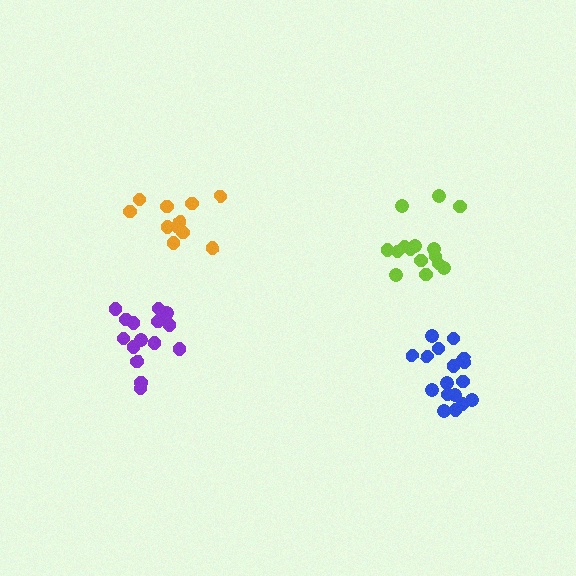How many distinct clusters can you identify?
There are 4 distinct clusters.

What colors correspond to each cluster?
The clusters are colored: orange, lime, blue, purple.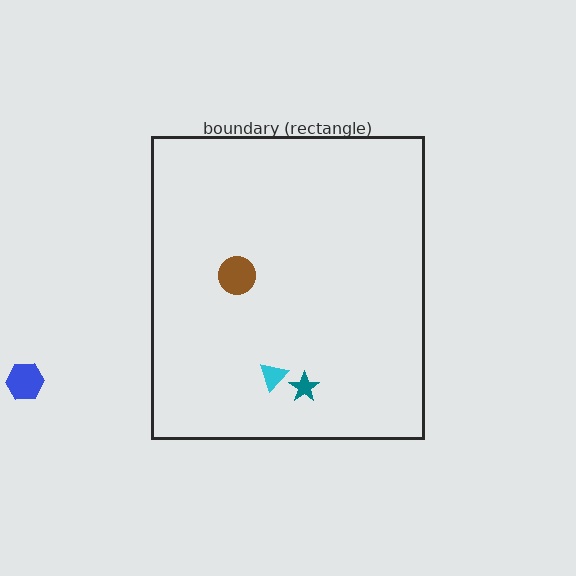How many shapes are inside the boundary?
3 inside, 1 outside.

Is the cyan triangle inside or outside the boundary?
Inside.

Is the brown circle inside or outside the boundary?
Inside.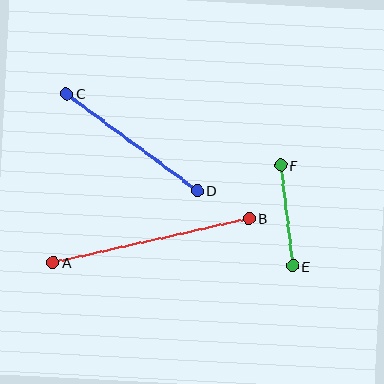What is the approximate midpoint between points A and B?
The midpoint is at approximately (151, 240) pixels.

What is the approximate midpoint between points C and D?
The midpoint is at approximately (132, 142) pixels.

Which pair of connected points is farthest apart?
Points A and B are farthest apart.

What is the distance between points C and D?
The distance is approximately 163 pixels.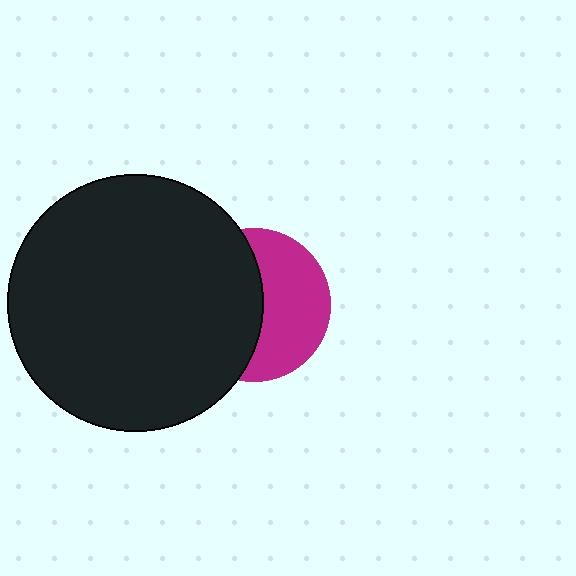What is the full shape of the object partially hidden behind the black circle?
The partially hidden object is a magenta circle.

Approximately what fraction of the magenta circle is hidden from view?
Roughly 51% of the magenta circle is hidden behind the black circle.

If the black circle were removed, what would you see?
You would see the complete magenta circle.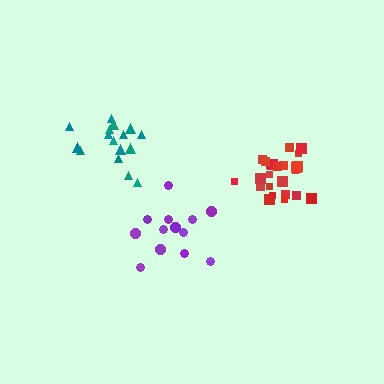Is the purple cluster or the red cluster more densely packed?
Red.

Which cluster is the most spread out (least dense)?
Purple.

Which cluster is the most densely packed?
Red.